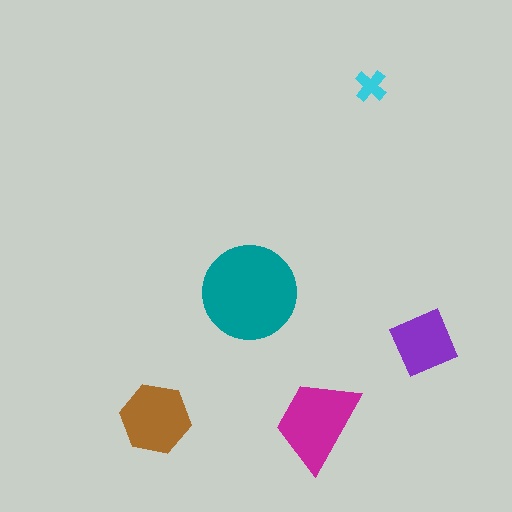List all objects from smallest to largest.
The cyan cross, the purple diamond, the brown hexagon, the magenta trapezoid, the teal circle.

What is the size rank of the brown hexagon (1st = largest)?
3rd.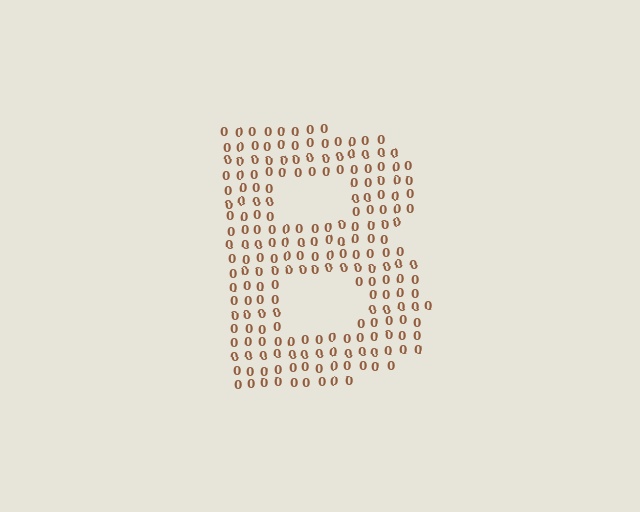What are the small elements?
The small elements are digit 0's.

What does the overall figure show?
The overall figure shows the letter B.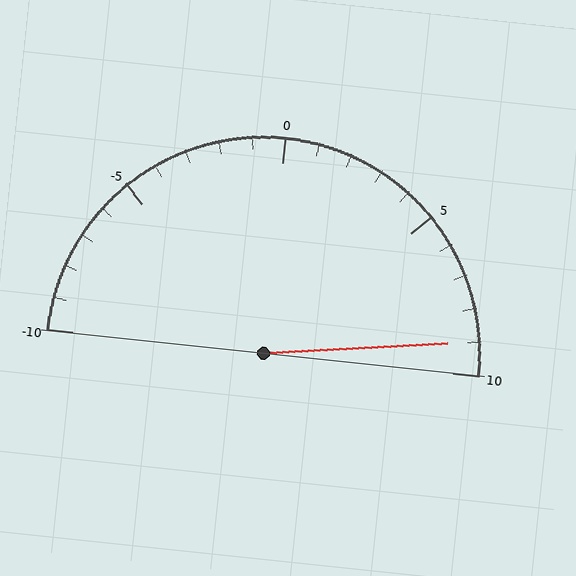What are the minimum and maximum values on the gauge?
The gauge ranges from -10 to 10.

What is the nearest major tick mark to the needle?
The nearest major tick mark is 10.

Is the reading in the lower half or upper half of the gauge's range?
The reading is in the upper half of the range (-10 to 10).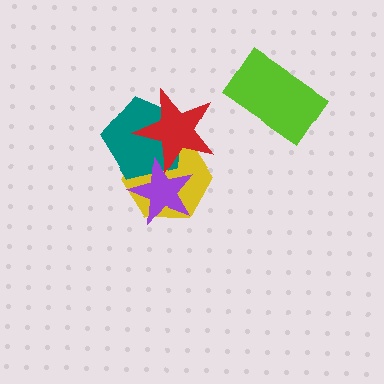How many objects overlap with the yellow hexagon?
3 objects overlap with the yellow hexagon.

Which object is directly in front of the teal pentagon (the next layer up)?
The purple star is directly in front of the teal pentagon.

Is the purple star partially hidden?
Yes, it is partially covered by another shape.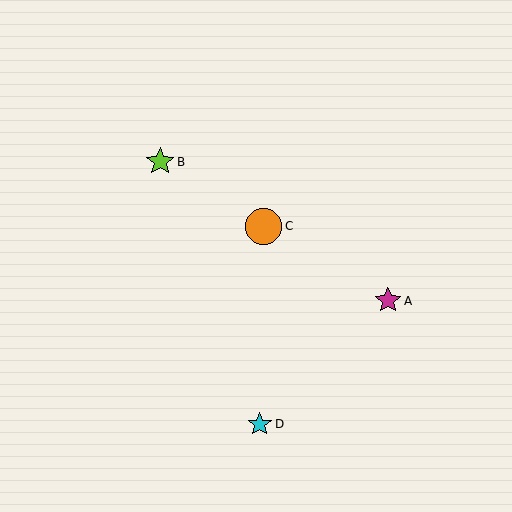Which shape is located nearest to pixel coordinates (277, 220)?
The orange circle (labeled C) at (263, 226) is nearest to that location.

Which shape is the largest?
The orange circle (labeled C) is the largest.